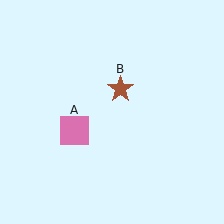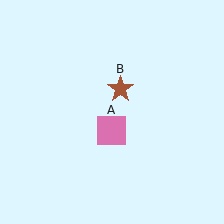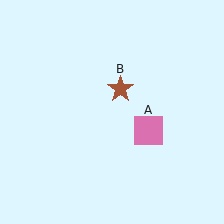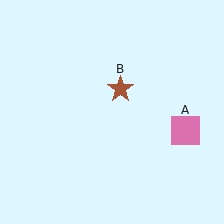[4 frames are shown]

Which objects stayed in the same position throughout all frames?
Brown star (object B) remained stationary.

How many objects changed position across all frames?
1 object changed position: pink square (object A).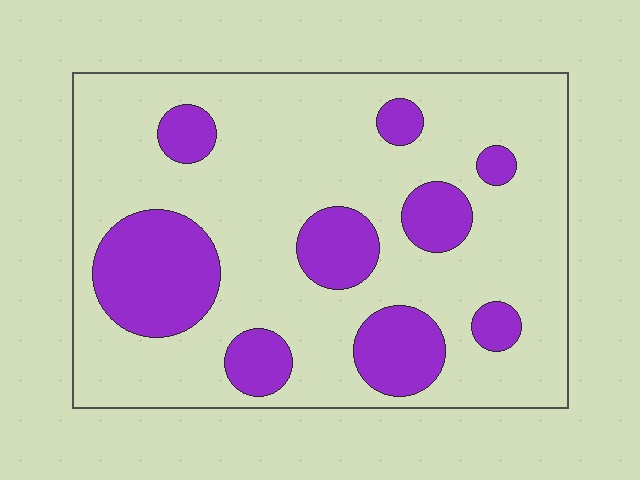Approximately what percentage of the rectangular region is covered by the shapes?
Approximately 25%.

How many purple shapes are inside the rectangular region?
9.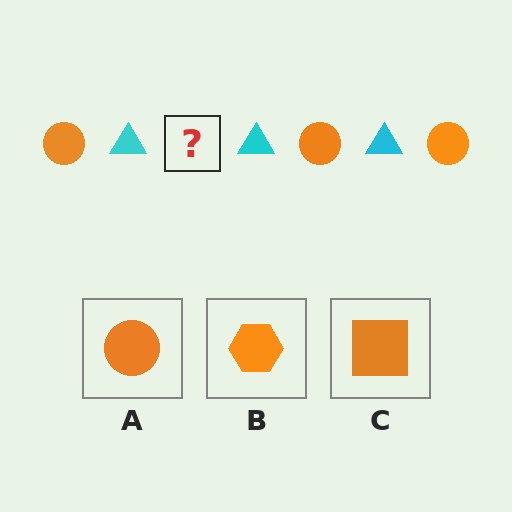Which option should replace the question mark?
Option A.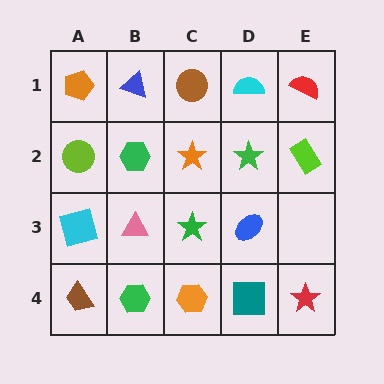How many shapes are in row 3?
4 shapes.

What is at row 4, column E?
A red star.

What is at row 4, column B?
A green hexagon.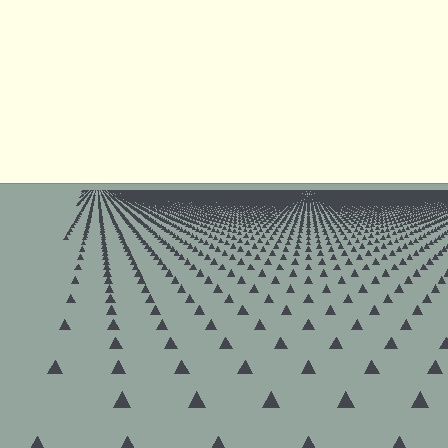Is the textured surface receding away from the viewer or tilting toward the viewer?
The surface is receding away from the viewer. Texture elements get smaller and denser toward the top.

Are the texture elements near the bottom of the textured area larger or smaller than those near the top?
Larger. Near the bottom, elements are closer to the viewer and appear at a bigger on-screen size.